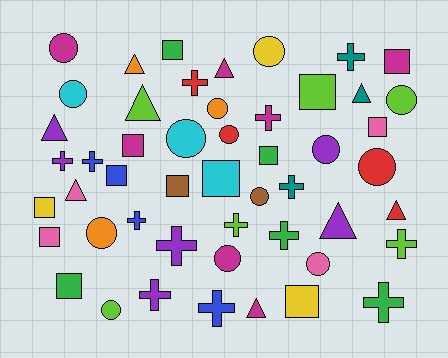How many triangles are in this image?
There are 9 triangles.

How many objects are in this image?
There are 50 objects.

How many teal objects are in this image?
There are 3 teal objects.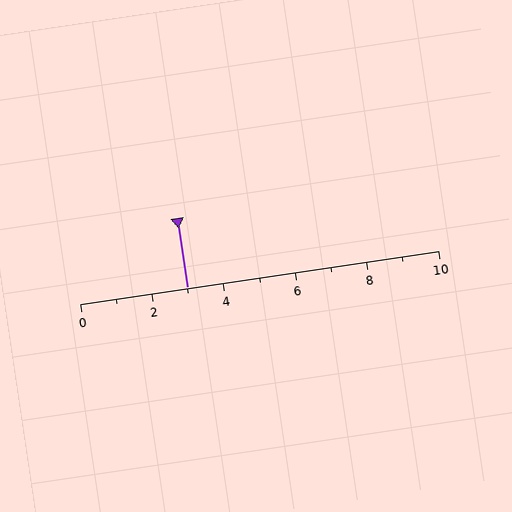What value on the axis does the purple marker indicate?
The marker indicates approximately 3.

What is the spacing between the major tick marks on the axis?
The major ticks are spaced 2 apart.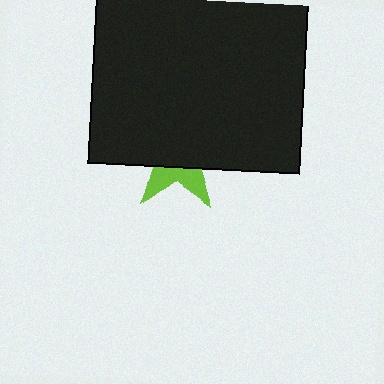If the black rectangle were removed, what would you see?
You would see the complete lime star.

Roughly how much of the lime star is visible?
A small part of it is visible (roughly 32%).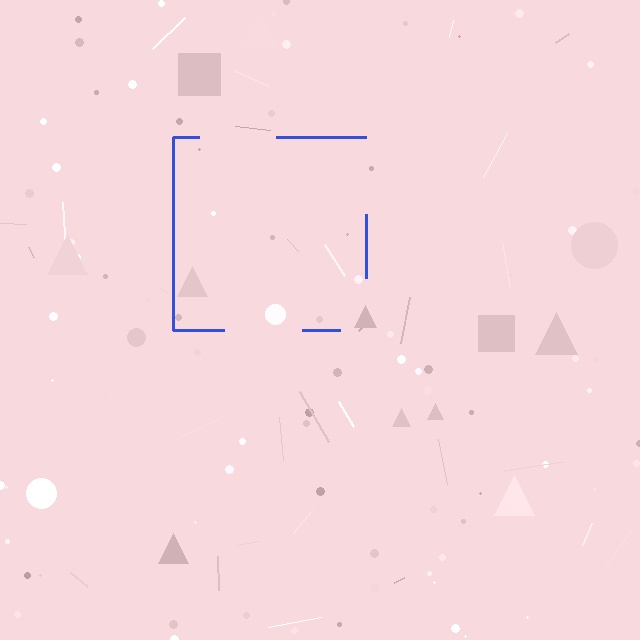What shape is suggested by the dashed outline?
The dashed outline suggests a square.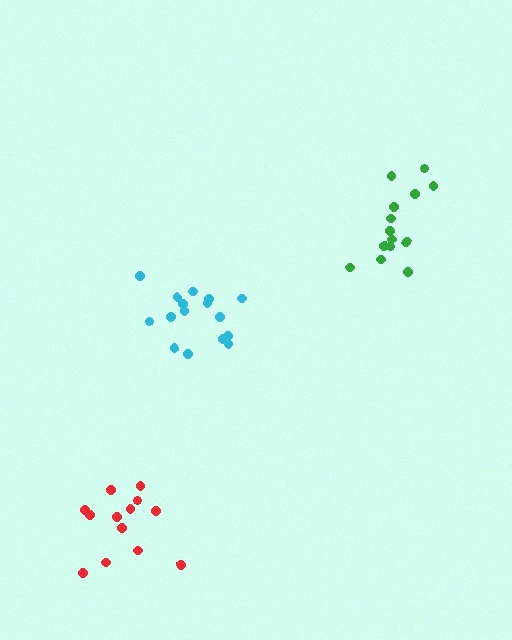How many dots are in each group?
Group 1: 13 dots, Group 2: 14 dots, Group 3: 16 dots (43 total).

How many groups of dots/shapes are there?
There are 3 groups.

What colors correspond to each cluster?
The clusters are colored: red, green, cyan.